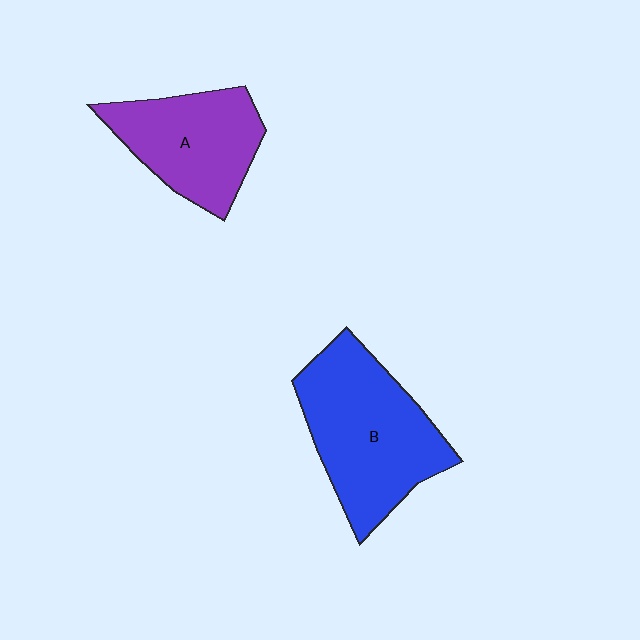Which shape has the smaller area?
Shape A (purple).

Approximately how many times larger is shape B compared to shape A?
Approximately 1.4 times.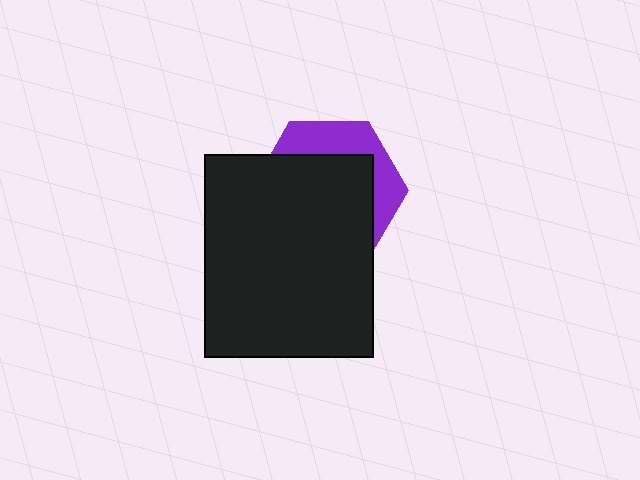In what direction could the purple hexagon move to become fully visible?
The purple hexagon could move up. That would shift it out from behind the black rectangle entirely.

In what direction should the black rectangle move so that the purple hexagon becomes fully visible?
The black rectangle should move down. That is the shortest direction to clear the overlap and leave the purple hexagon fully visible.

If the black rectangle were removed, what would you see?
You would see the complete purple hexagon.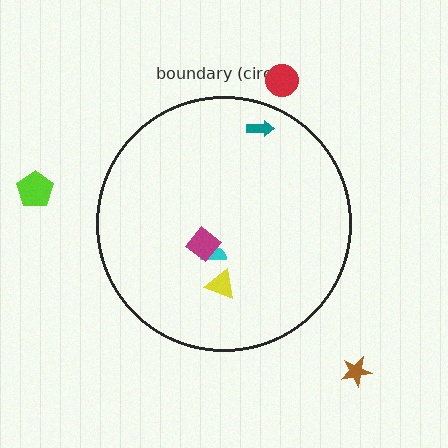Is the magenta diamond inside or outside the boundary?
Inside.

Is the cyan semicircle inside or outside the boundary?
Inside.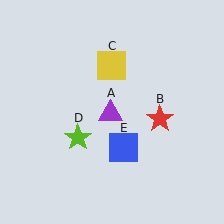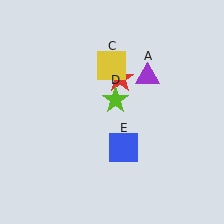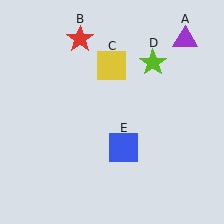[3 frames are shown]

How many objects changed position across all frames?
3 objects changed position: purple triangle (object A), red star (object B), lime star (object D).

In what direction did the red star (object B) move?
The red star (object B) moved up and to the left.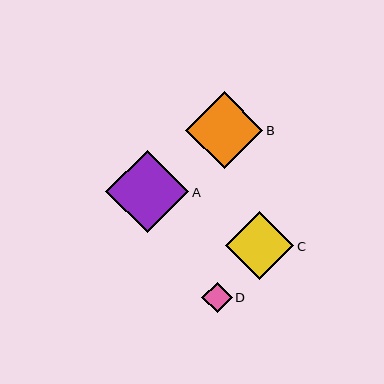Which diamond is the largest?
Diamond A is the largest with a size of approximately 83 pixels.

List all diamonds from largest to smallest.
From largest to smallest: A, B, C, D.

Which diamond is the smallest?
Diamond D is the smallest with a size of approximately 31 pixels.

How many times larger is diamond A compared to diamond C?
Diamond A is approximately 1.2 times the size of diamond C.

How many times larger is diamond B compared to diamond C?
Diamond B is approximately 1.1 times the size of diamond C.